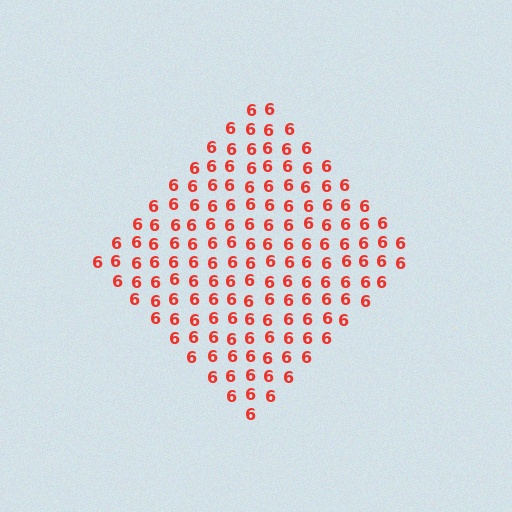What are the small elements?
The small elements are digit 6's.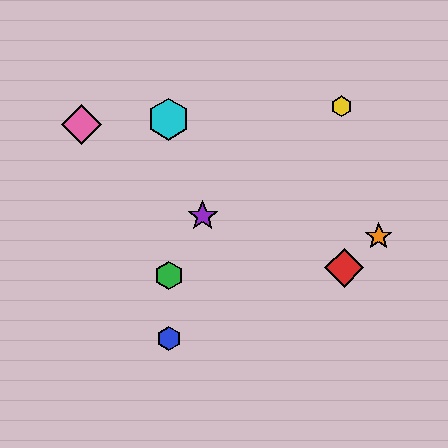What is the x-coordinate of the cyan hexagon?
The cyan hexagon is at x≈169.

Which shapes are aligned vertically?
The blue hexagon, the green hexagon, the cyan hexagon are aligned vertically.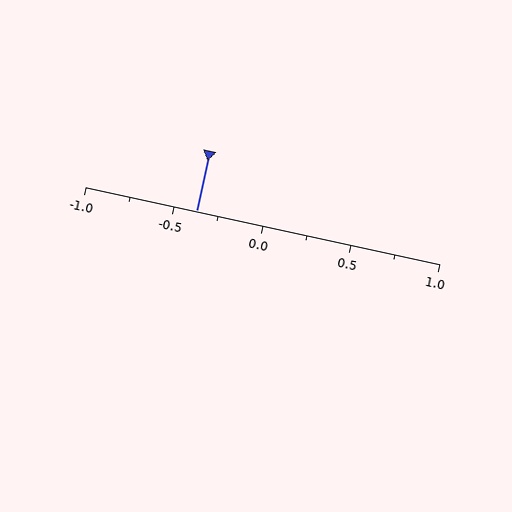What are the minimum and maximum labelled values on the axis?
The axis runs from -1.0 to 1.0.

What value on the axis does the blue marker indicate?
The marker indicates approximately -0.38.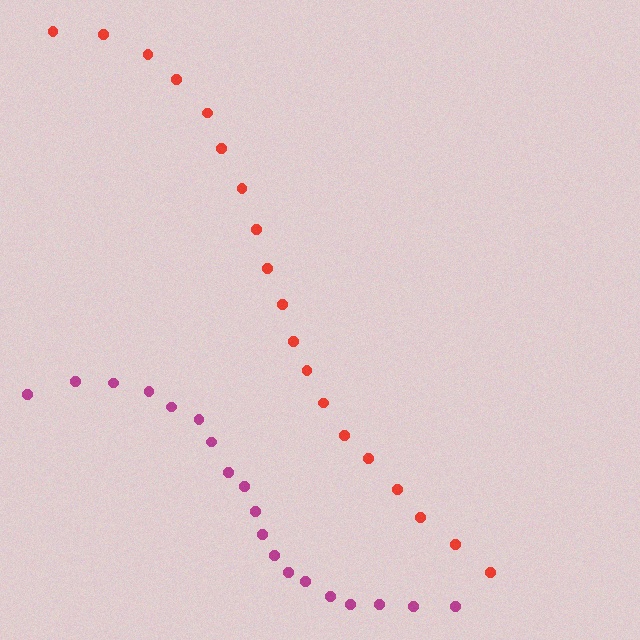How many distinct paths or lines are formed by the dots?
There are 2 distinct paths.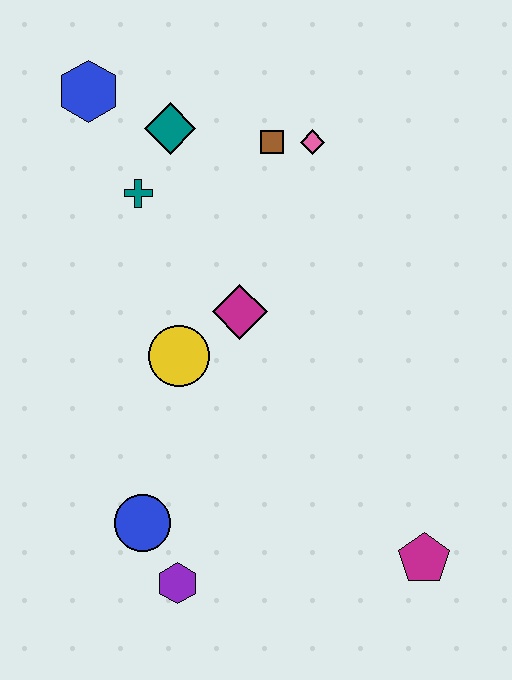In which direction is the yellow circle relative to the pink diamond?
The yellow circle is below the pink diamond.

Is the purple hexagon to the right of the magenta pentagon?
No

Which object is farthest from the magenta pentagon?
The blue hexagon is farthest from the magenta pentagon.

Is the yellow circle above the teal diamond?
No